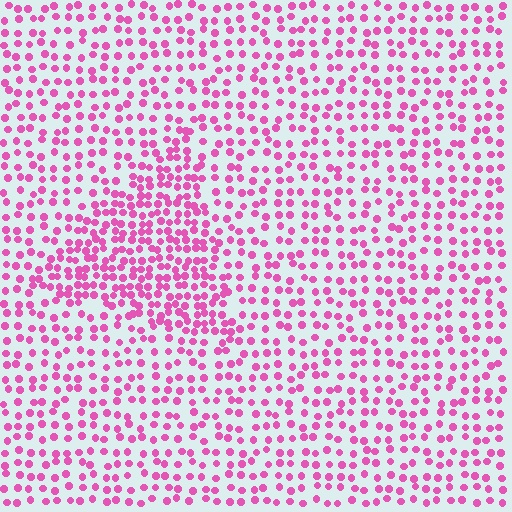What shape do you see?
I see a triangle.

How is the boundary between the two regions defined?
The boundary is defined by a change in element density (approximately 1.8x ratio). All elements are the same color, size, and shape.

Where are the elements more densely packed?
The elements are more densely packed inside the triangle boundary.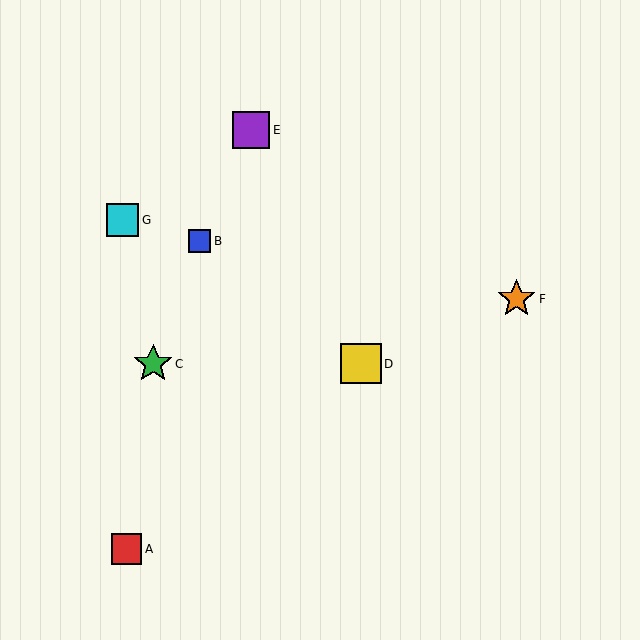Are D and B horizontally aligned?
No, D is at y≈364 and B is at y≈241.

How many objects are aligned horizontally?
2 objects (C, D) are aligned horizontally.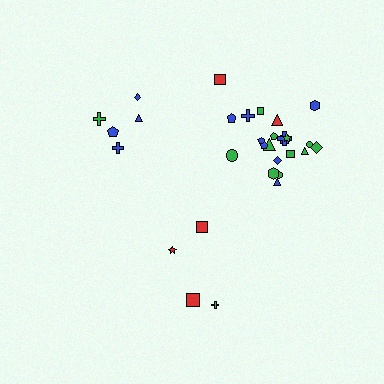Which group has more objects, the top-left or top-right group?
The top-right group.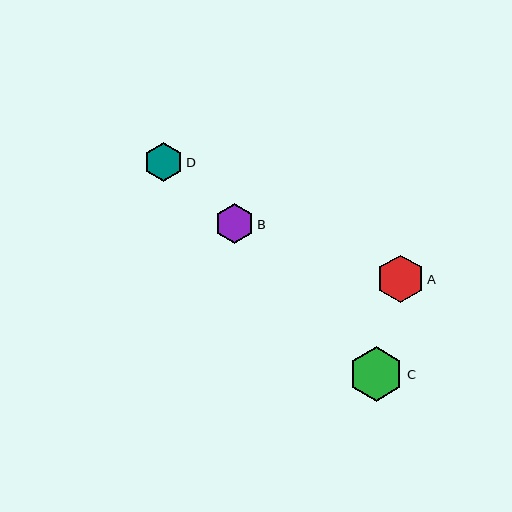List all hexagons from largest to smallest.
From largest to smallest: C, A, B, D.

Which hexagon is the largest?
Hexagon C is the largest with a size of approximately 55 pixels.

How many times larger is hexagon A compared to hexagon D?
Hexagon A is approximately 1.2 times the size of hexagon D.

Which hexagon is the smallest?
Hexagon D is the smallest with a size of approximately 39 pixels.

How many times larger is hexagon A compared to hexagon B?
Hexagon A is approximately 1.2 times the size of hexagon B.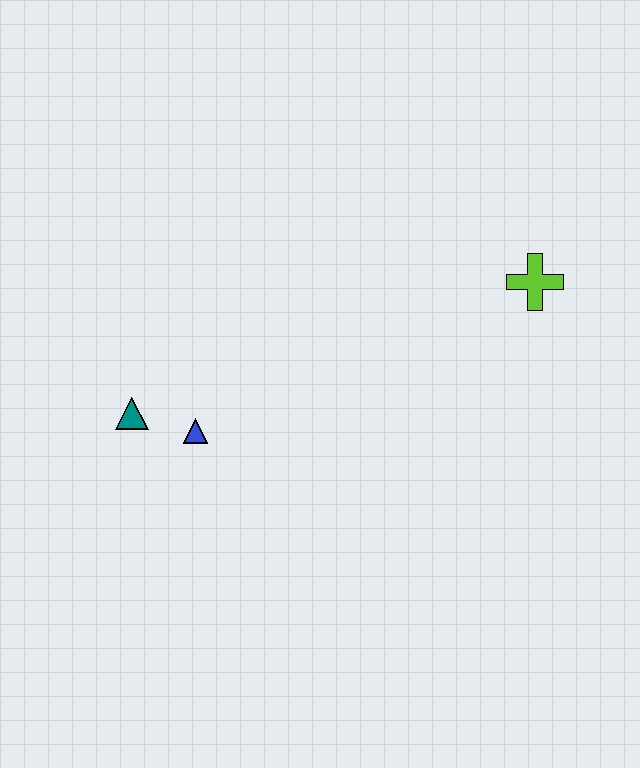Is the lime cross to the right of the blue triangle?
Yes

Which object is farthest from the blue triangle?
The lime cross is farthest from the blue triangle.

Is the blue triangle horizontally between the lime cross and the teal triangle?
Yes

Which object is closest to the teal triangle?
The blue triangle is closest to the teal triangle.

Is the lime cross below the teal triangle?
No